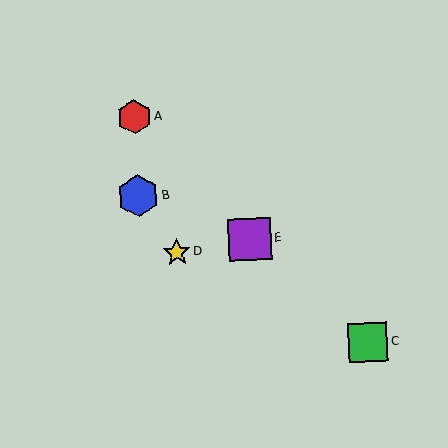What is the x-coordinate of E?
Object E is at x≈250.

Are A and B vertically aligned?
Yes, both are at x≈134.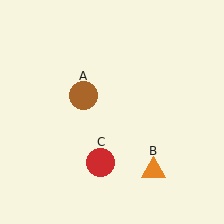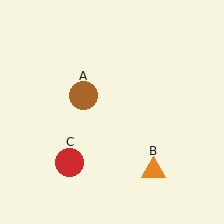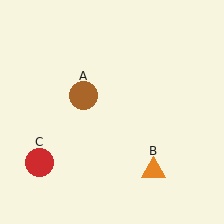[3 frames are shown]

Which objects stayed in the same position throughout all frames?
Brown circle (object A) and orange triangle (object B) remained stationary.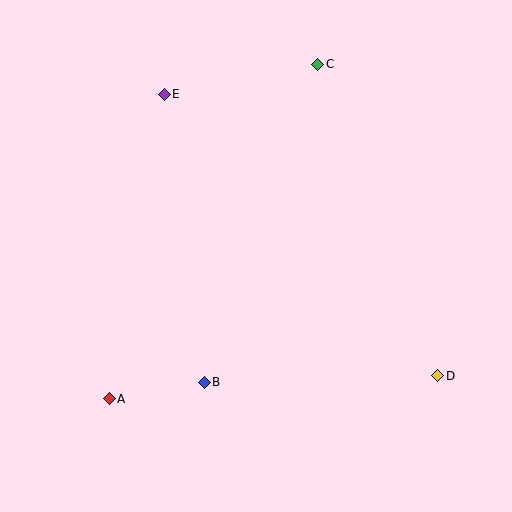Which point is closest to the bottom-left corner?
Point A is closest to the bottom-left corner.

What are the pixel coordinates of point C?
Point C is at (318, 64).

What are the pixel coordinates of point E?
Point E is at (164, 94).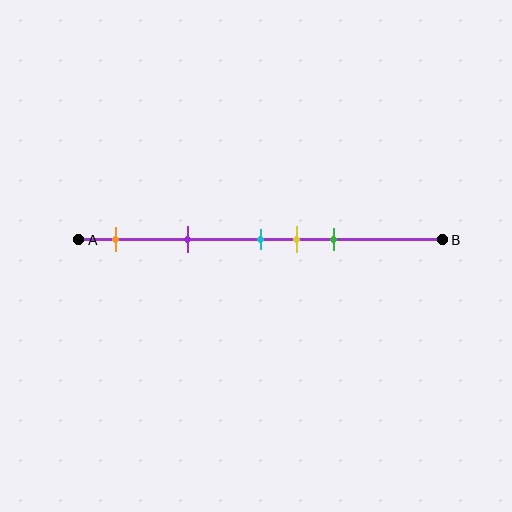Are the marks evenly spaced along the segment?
No, the marks are not evenly spaced.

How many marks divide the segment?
There are 5 marks dividing the segment.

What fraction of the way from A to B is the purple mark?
The purple mark is approximately 30% (0.3) of the way from A to B.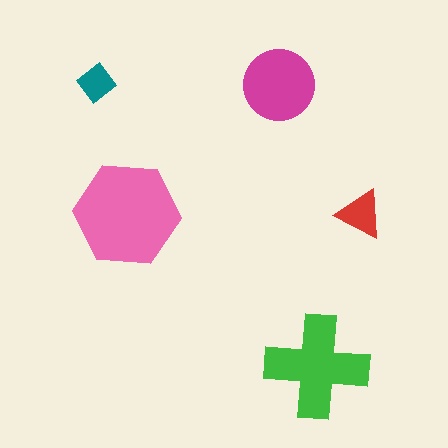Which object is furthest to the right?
The red triangle is rightmost.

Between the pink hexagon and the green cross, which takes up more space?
The pink hexagon.